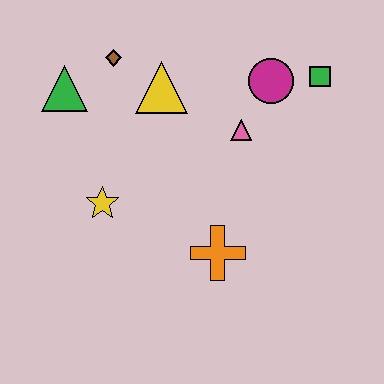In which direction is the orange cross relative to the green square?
The orange cross is below the green square.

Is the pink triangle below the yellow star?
No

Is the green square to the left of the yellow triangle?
No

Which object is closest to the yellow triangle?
The brown diamond is closest to the yellow triangle.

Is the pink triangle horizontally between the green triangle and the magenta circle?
Yes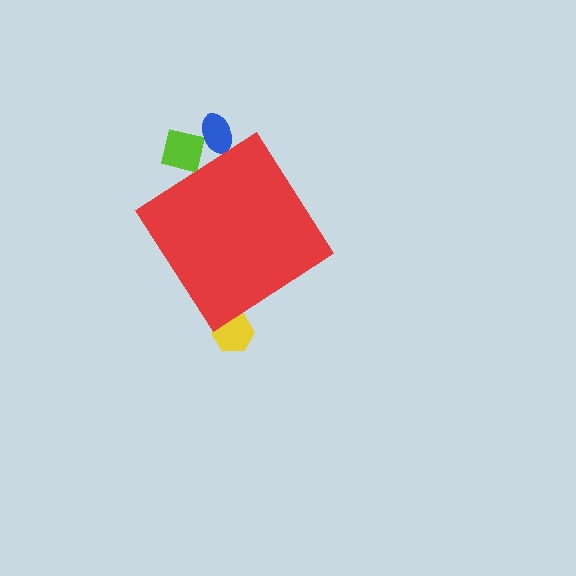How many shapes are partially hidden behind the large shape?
3 shapes are partially hidden.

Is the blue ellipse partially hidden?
Yes, the blue ellipse is partially hidden behind the red diamond.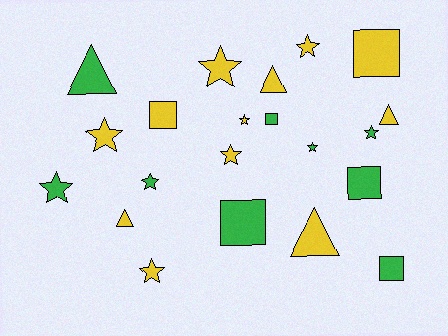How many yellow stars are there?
There are 6 yellow stars.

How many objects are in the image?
There are 21 objects.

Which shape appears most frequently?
Star, with 10 objects.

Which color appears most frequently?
Yellow, with 12 objects.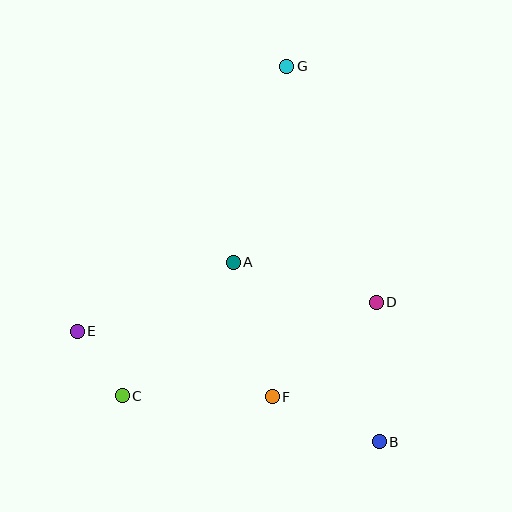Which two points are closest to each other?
Points C and E are closest to each other.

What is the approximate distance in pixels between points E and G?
The distance between E and G is approximately 338 pixels.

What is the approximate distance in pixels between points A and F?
The distance between A and F is approximately 140 pixels.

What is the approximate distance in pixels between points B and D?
The distance between B and D is approximately 140 pixels.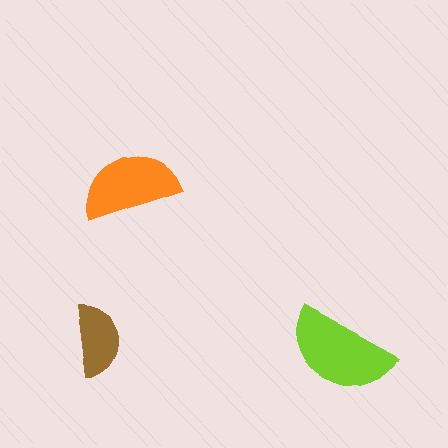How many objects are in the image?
There are 3 objects in the image.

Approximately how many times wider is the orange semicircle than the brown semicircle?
About 1.5 times wider.